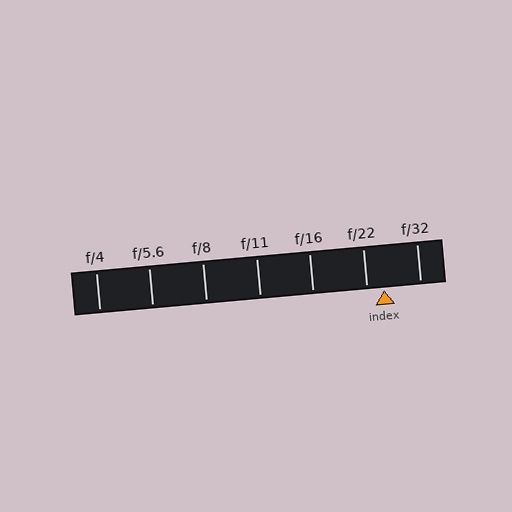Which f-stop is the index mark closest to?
The index mark is closest to f/22.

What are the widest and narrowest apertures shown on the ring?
The widest aperture shown is f/4 and the narrowest is f/32.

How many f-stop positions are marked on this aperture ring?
There are 7 f-stop positions marked.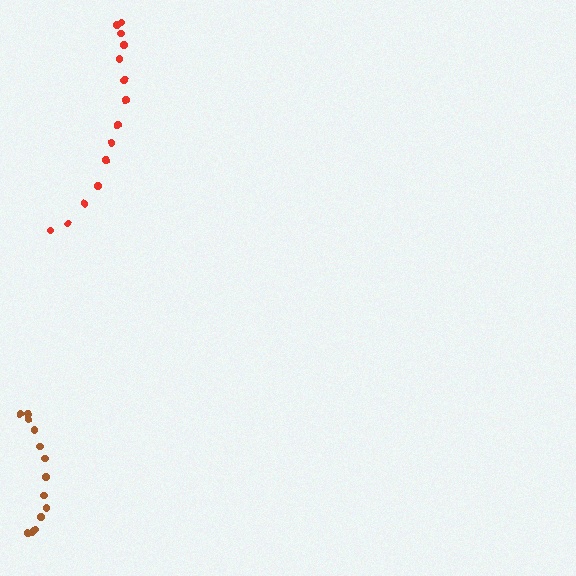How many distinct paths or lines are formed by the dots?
There are 2 distinct paths.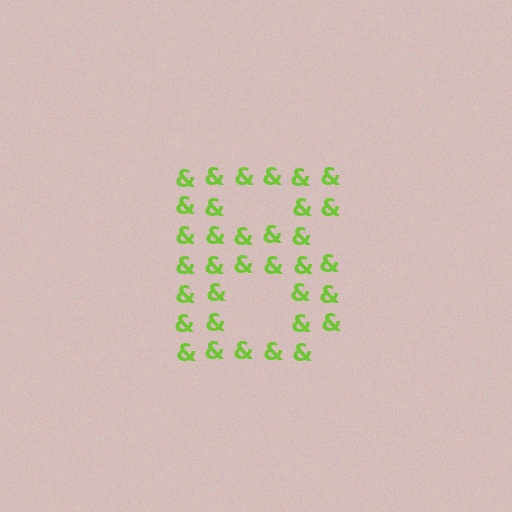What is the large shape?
The large shape is the letter B.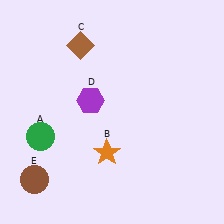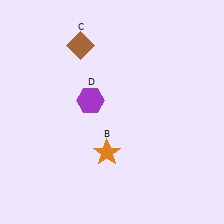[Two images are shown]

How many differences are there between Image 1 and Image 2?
There are 2 differences between the two images.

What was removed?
The brown circle (E), the green circle (A) were removed in Image 2.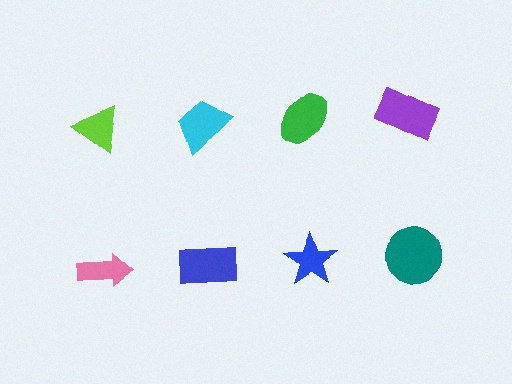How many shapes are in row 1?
4 shapes.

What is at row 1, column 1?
A lime triangle.